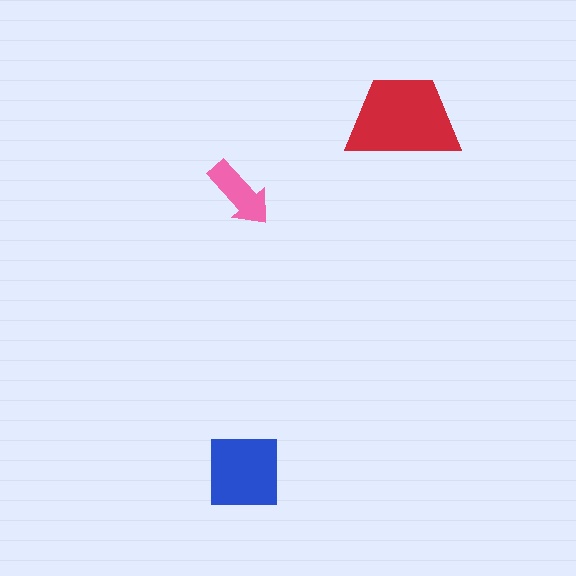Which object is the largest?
The red trapezoid.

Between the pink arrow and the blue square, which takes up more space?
The blue square.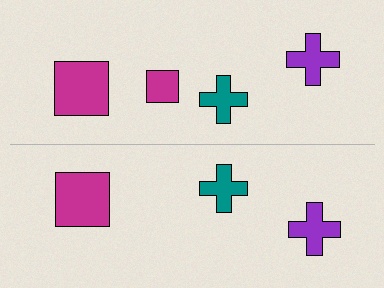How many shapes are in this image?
There are 7 shapes in this image.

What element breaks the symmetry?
A magenta square is missing from the bottom side.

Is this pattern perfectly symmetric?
No, the pattern is not perfectly symmetric. A magenta square is missing from the bottom side.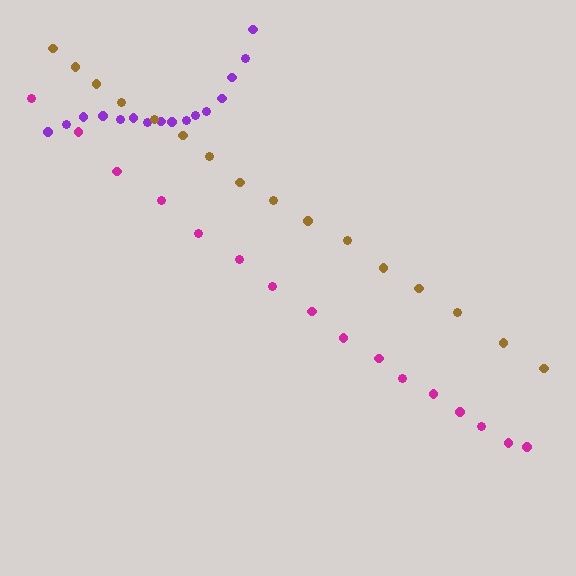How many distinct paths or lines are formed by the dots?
There are 3 distinct paths.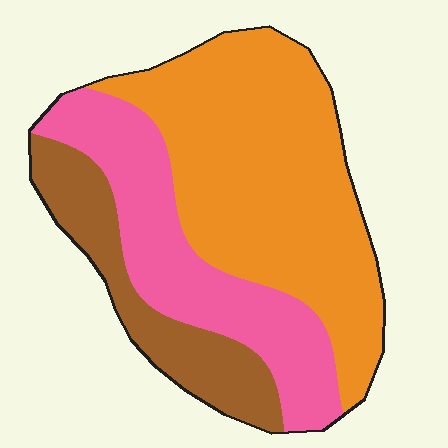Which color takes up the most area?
Orange, at roughly 50%.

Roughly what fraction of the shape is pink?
Pink covers roughly 30% of the shape.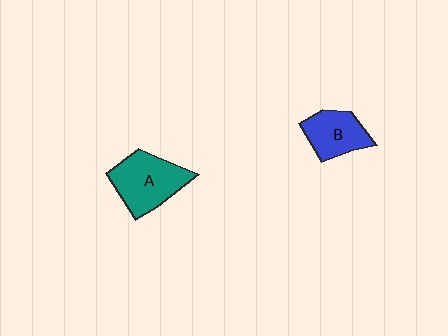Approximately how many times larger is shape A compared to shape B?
Approximately 1.4 times.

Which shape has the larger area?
Shape A (teal).